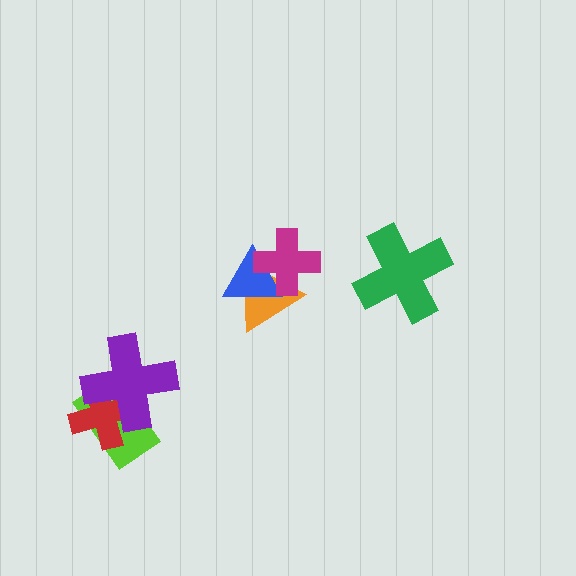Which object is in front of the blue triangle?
The magenta cross is in front of the blue triangle.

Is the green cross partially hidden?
No, no other shape covers it.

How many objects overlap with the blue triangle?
2 objects overlap with the blue triangle.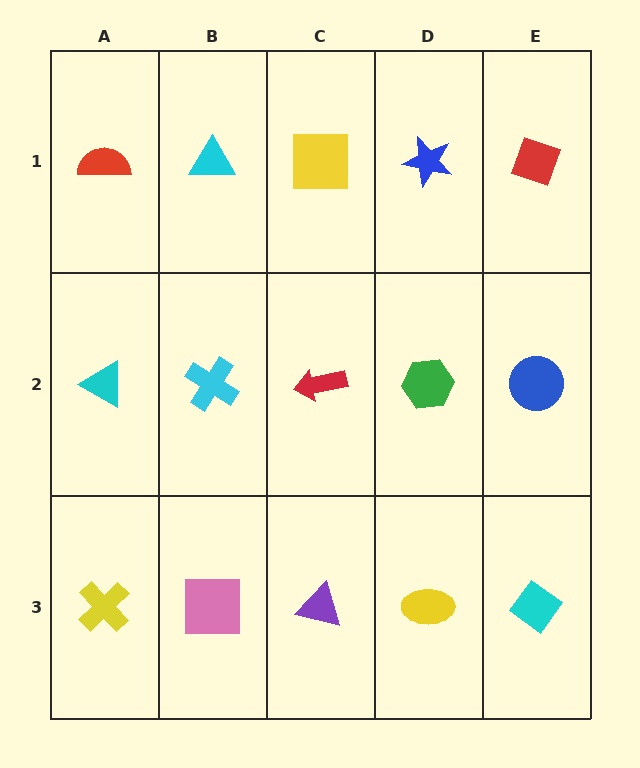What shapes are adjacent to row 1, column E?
A blue circle (row 2, column E), a blue star (row 1, column D).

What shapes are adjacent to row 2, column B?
A cyan triangle (row 1, column B), a pink square (row 3, column B), a cyan triangle (row 2, column A), a red arrow (row 2, column C).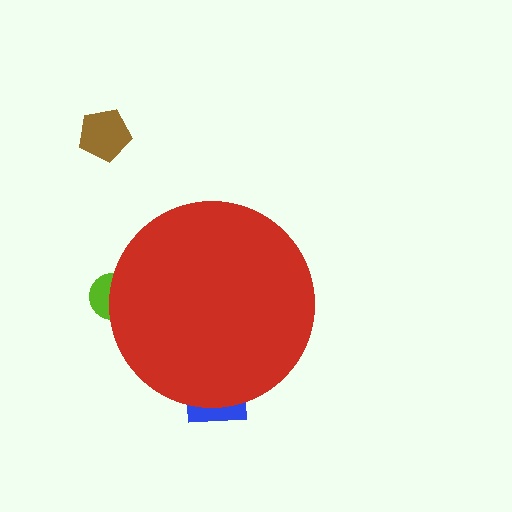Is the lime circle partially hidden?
Yes, the lime circle is partially hidden behind the red circle.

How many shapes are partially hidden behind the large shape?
2 shapes are partially hidden.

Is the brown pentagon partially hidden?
No, the brown pentagon is fully visible.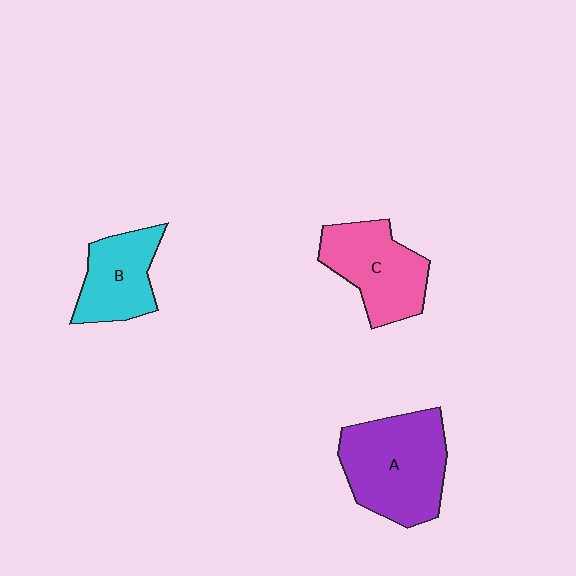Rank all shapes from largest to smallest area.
From largest to smallest: A (purple), C (pink), B (cyan).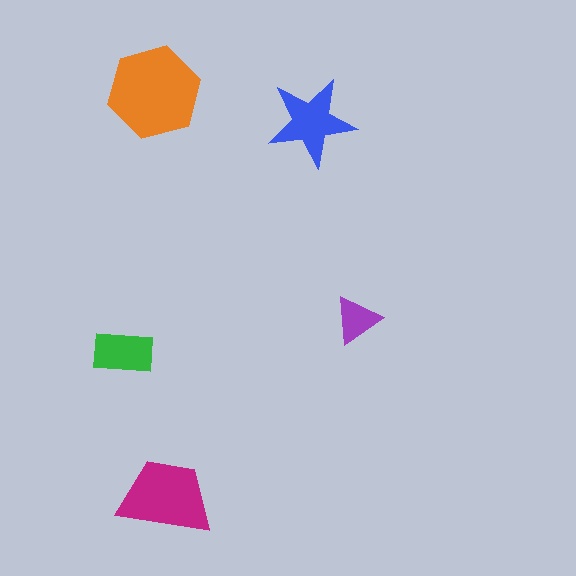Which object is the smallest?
The purple triangle.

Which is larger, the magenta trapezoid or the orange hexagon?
The orange hexagon.